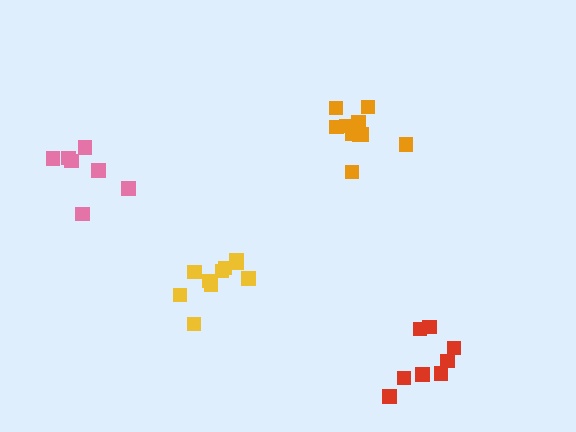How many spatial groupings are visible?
There are 4 spatial groupings.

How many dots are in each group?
Group 1: 11 dots, Group 2: 8 dots, Group 3: 10 dots, Group 4: 7 dots (36 total).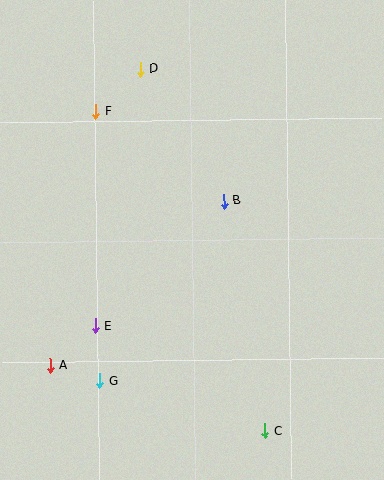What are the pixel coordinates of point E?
Point E is at (95, 326).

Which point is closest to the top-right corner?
Point D is closest to the top-right corner.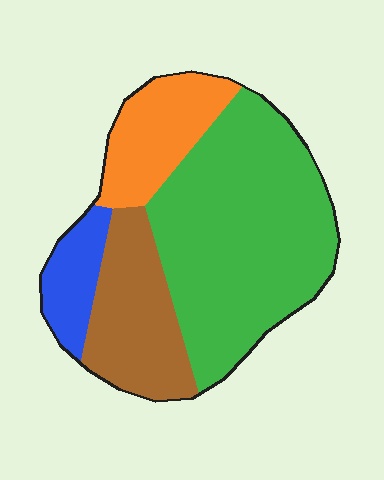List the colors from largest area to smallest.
From largest to smallest: green, brown, orange, blue.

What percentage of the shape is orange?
Orange covers around 15% of the shape.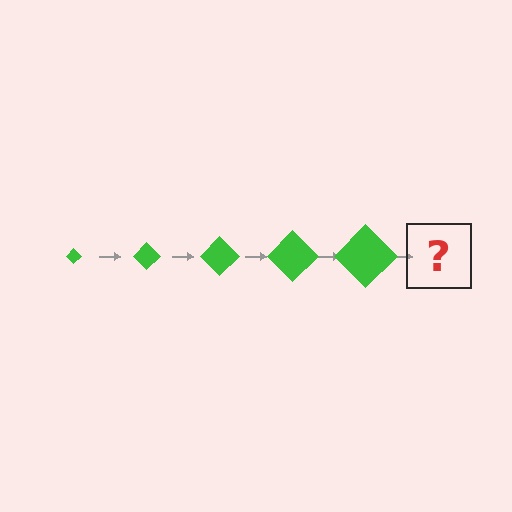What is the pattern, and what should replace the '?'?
The pattern is that the diamond gets progressively larger each step. The '?' should be a green diamond, larger than the previous one.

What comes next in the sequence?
The next element should be a green diamond, larger than the previous one.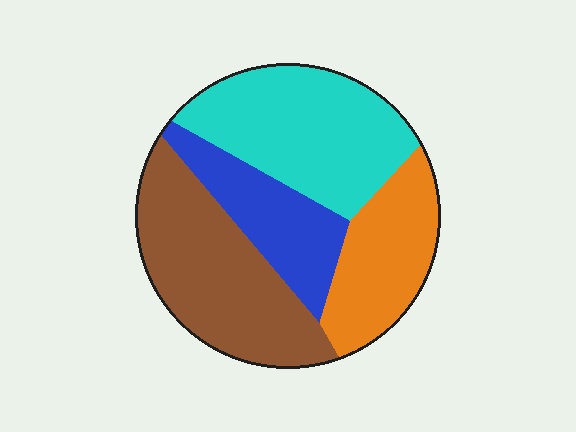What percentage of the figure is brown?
Brown covers roughly 30% of the figure.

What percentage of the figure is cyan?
Cyan takes up about one third (1/3) of the figure.